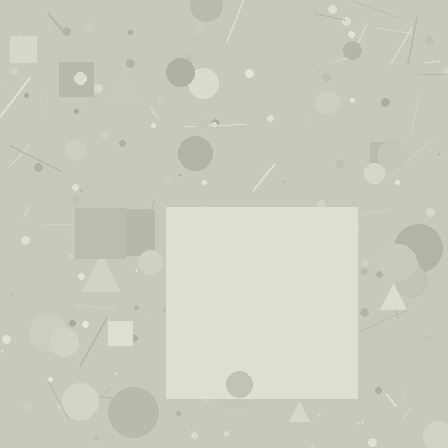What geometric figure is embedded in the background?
A square is embedded in the background.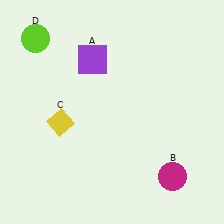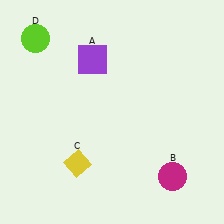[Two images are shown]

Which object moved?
The yellow diamond (C) moved down.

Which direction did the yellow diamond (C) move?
The yellow diamond (C) moved down.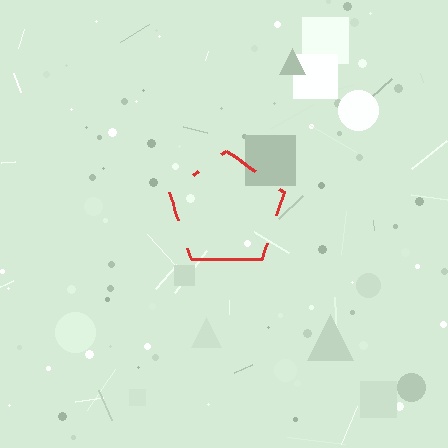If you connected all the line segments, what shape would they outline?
They would outline a pentagon.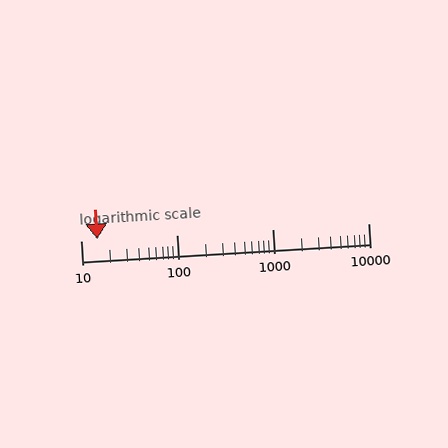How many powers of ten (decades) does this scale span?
The scale spans 3 decades, from 10 to 10000.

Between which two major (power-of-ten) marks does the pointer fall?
The pointer is between 10 and 100.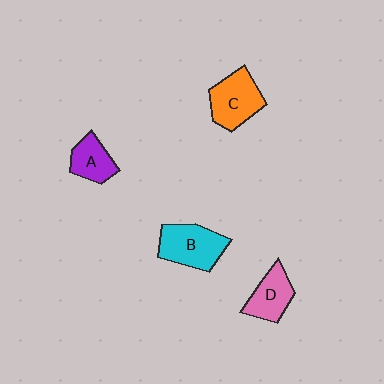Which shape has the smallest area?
Shape A (purple).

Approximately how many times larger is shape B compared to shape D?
Approximately 1.4 times.